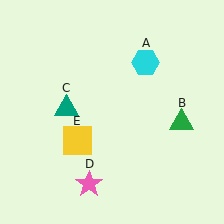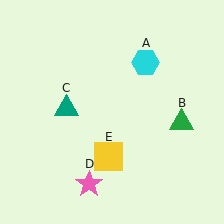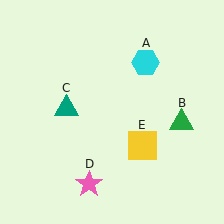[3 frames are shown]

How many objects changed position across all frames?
1 object changed position: yellow square (object E).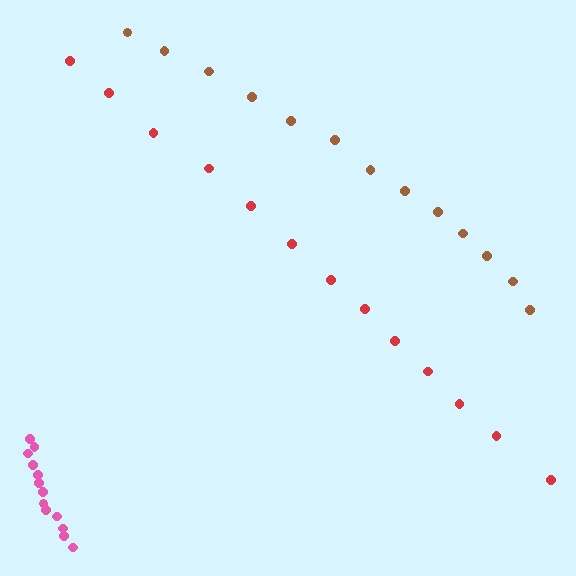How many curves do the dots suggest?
There are 3 distinct paths.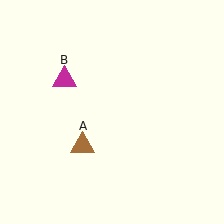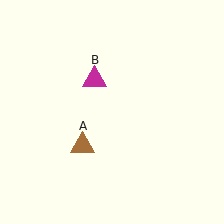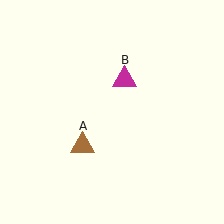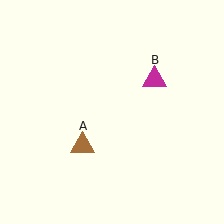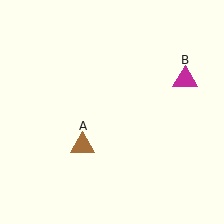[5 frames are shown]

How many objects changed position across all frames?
1 object changed position: magenta triangle (object B).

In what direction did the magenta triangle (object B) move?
The magenta triangle (object B) moved right.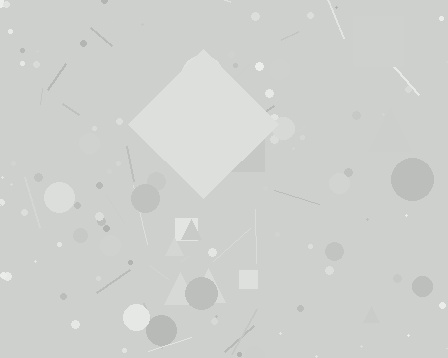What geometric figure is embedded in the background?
A diamond is embedded in the background.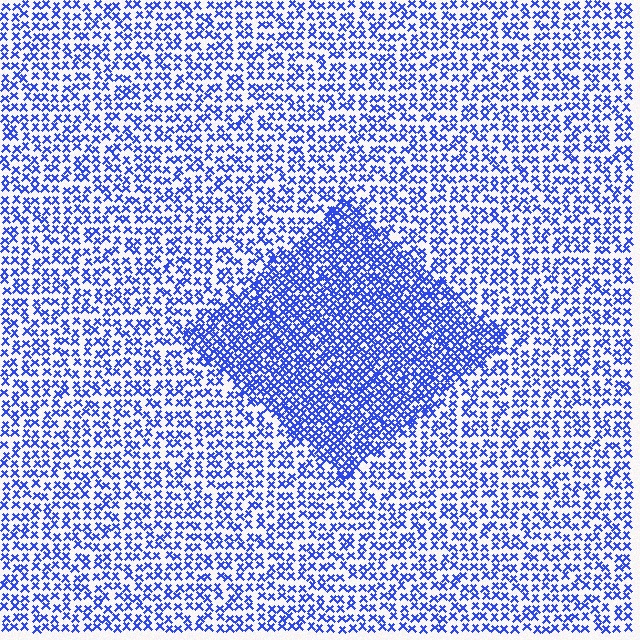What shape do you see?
I see a diamond.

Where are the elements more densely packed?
The elements are more densely packed inside the diamond boundary.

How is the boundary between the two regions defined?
The boundary is defined by a change in element density (approximately 1.9x ratio). All elements are the same color, size, and shape.